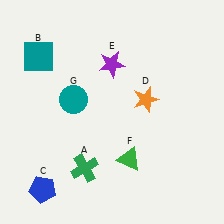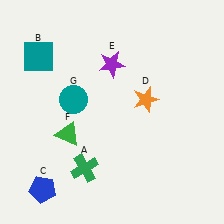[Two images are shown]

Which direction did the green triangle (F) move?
The green triangle (F) moved left.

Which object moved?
The green triangle (F) moved left.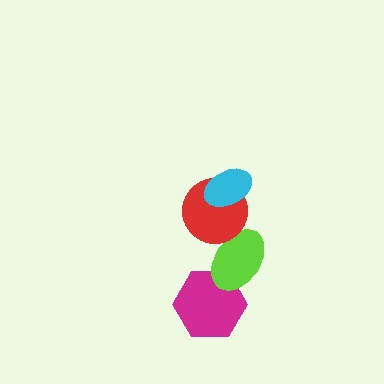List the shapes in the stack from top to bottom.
From top to bottom: the cyan ellipse, the red circle, the lime ellipse, the magenta hexagon.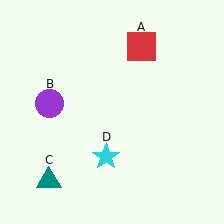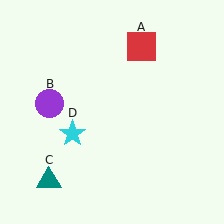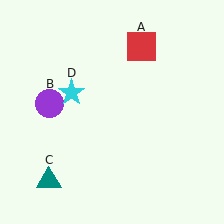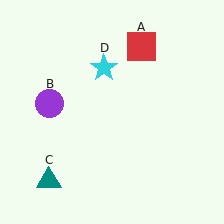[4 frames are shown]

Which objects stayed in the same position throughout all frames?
Red square (object A) and purple circle (object B) and teal triangle (object C) remained stationary.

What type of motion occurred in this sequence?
The cyan star (object D) rotated clockwise around the center of the scene.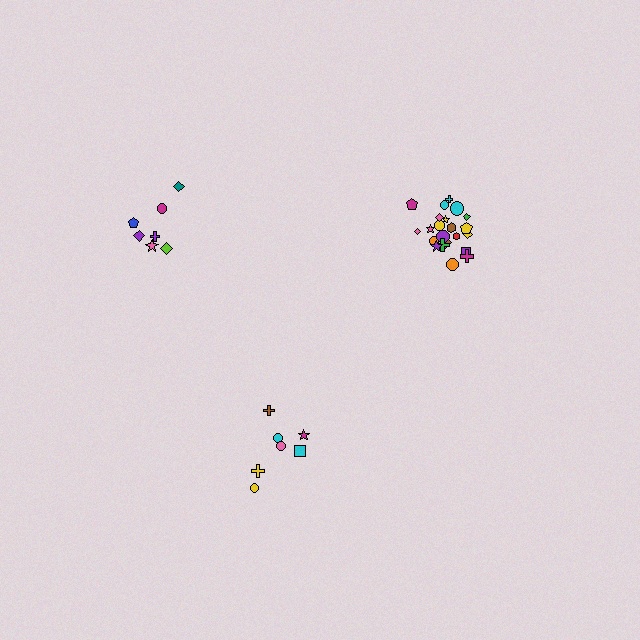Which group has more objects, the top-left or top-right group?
The top-right group.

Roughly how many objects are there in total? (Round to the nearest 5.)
Roughly 35 objects in total.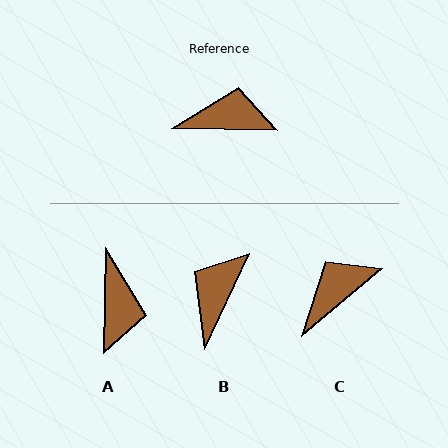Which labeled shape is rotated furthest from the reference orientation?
A, about 90 degrees away.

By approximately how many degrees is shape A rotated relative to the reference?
Approximately 90 degrees clockwise.